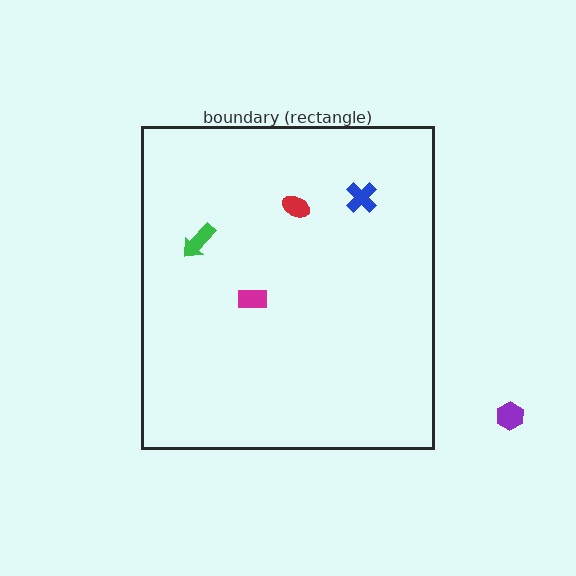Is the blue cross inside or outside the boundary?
Inside.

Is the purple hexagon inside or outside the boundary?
Outside.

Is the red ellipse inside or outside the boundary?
Inside.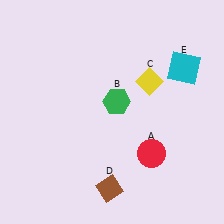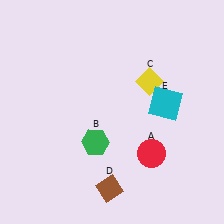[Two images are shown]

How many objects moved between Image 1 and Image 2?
2 objects moved between the two images.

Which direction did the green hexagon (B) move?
The green hexagon (B) moved down.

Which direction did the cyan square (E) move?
The cyan square (E) moved down.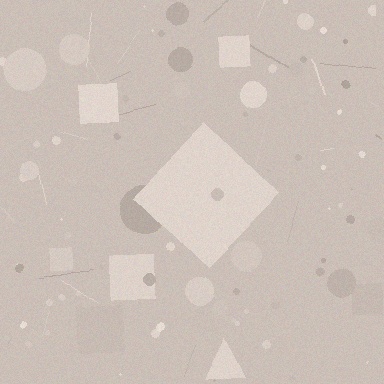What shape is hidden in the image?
A diamond is hidden in the image.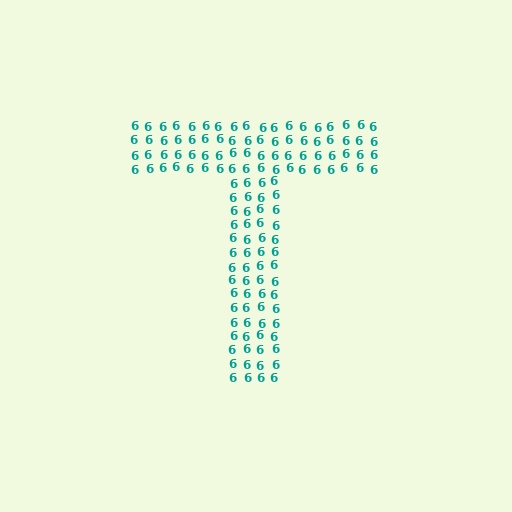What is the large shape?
The large shape is the letter T.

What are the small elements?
The small elements are digit 6's.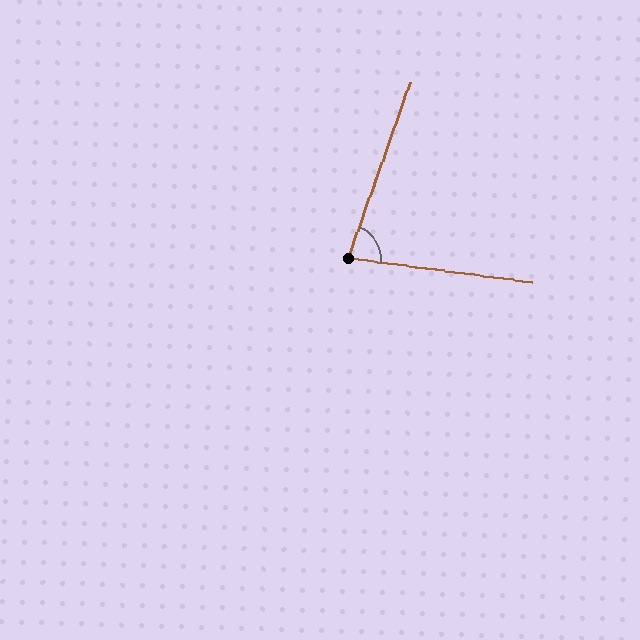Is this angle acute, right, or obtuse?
It is acute.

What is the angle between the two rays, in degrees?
Approximately 78 degrees.